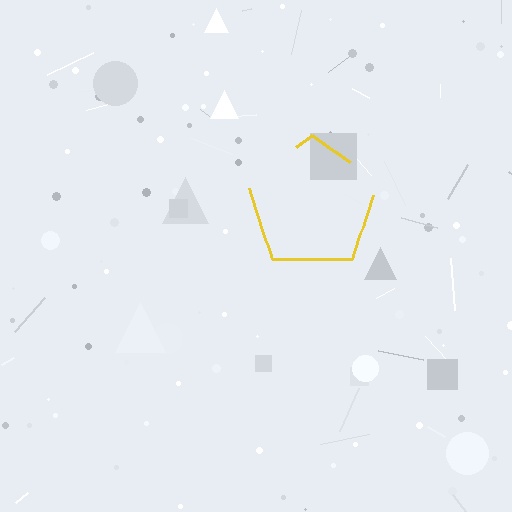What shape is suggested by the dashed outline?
The dashed outline suggests a pentagon.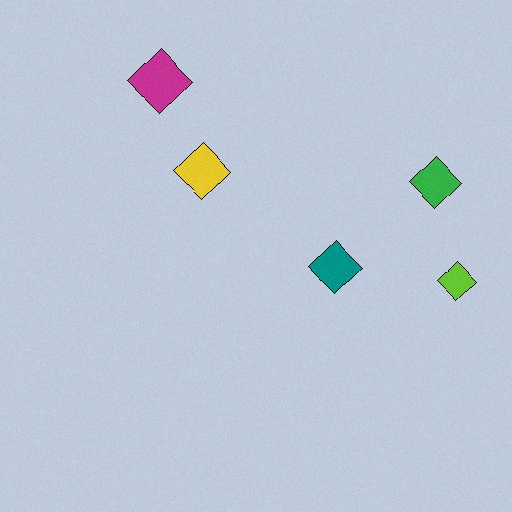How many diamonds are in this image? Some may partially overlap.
There are 5 diamonds.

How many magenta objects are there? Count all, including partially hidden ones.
There is 1 magenta object.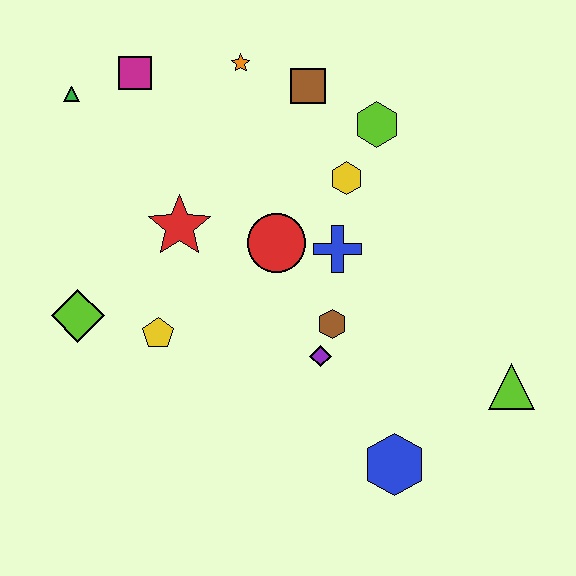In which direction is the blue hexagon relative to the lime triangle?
The blue hexagon is to the left of the lime triangle.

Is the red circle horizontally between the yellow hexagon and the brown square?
No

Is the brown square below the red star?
No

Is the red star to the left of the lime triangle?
Yes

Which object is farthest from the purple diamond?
The green triangle is farthest from the purple diamond.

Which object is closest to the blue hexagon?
The purple diamond is closest to the blue hexagon.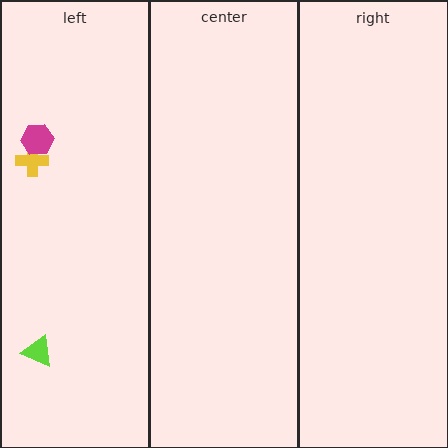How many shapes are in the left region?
3.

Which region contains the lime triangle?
The left region.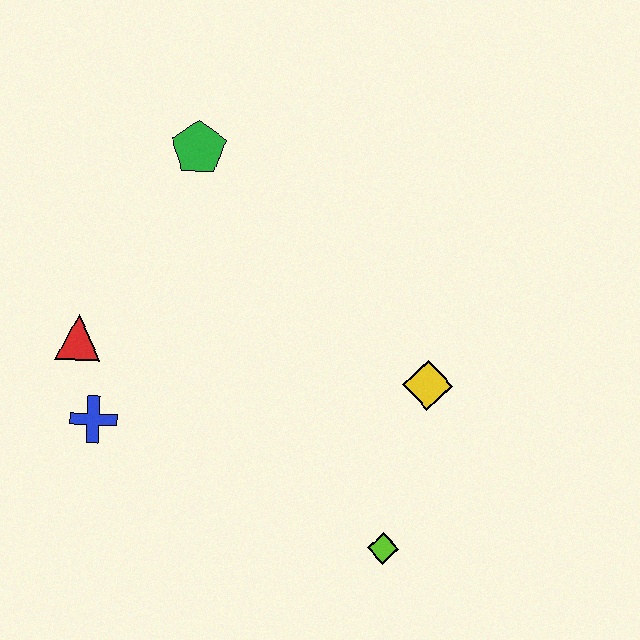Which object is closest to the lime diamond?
The yellow diamond is closest to the lime diamond.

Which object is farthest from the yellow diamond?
The red triangle is farthest from the yellow diamond.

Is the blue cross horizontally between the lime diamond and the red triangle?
Yes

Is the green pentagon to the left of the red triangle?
No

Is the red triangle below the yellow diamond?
No